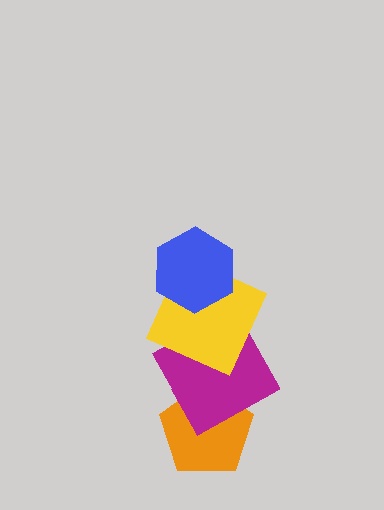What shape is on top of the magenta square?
The yellow square is on top of the magenta square.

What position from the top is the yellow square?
The yellow square is 2nd from the top.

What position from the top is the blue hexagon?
The blue hexagon is 1st from the top.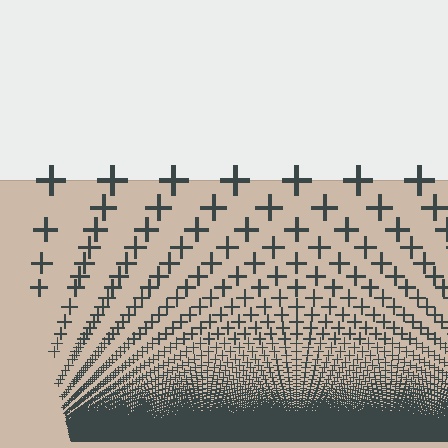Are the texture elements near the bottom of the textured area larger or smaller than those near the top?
Smaller. The gradient is inverted — elements near the bottom are smaller and denser.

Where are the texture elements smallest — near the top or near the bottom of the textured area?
Near the bottom.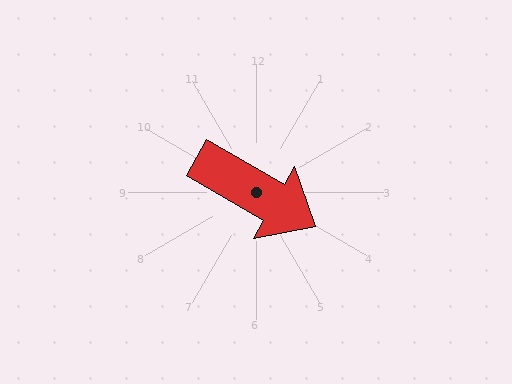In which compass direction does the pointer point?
Southeast.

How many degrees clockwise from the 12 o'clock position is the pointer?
Approximately 120 degrees.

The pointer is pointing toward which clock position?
Roughly 4 o'clock.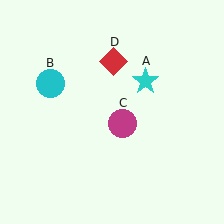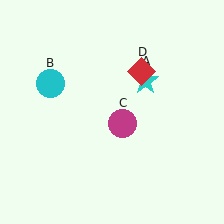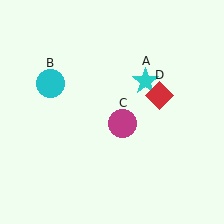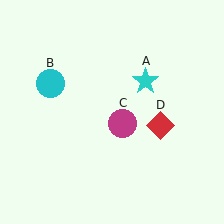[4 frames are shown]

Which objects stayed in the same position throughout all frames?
Cyan star (object A) and cyan circle (object B) and magenta circle (object C) remained stationary.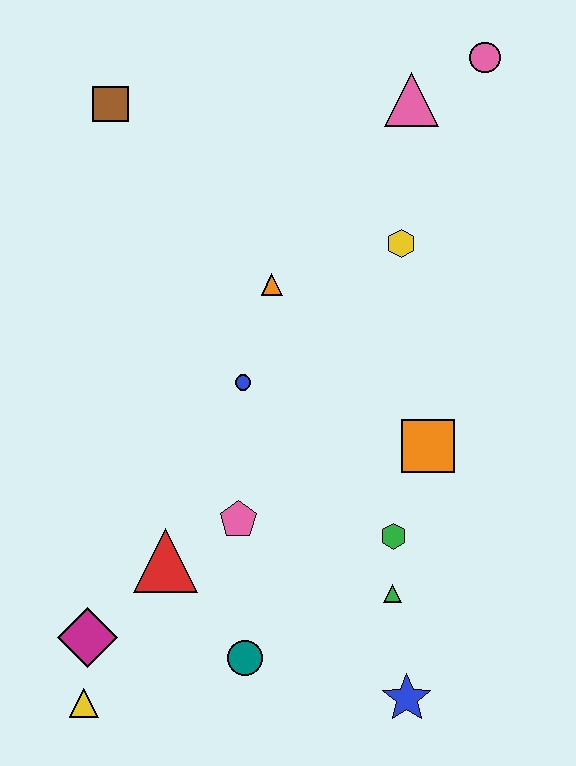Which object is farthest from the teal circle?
The pink circle is farthest from the teal circle.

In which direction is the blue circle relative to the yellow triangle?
The blue circle is above the yellow triangle.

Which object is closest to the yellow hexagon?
The orange triangle is closest to the yellow hexagon.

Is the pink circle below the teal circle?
No